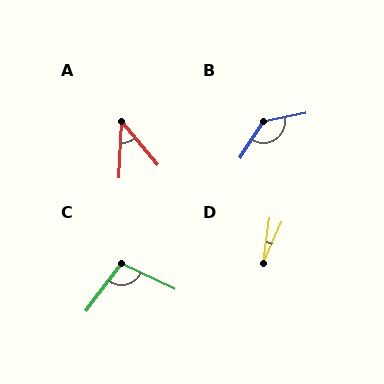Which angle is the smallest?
D, at approximately 16 degrees.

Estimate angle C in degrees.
Approximately 101 degrees.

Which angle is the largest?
B, at approximately 134 degrees.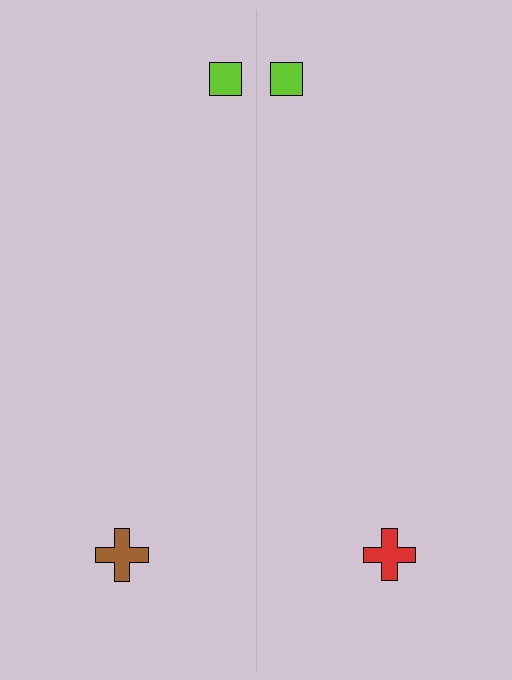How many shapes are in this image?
There are 4 shapes in this image.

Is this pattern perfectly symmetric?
No, the pattern is not perfectly symmetric. The red cross on the right side breaks the symmetry — its mirror counterpart is brown.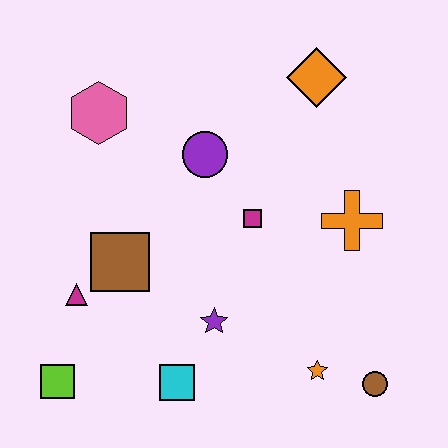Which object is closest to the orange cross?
The magenta square is closest to the orange cross.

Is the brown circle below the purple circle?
Yes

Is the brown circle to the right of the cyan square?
Yes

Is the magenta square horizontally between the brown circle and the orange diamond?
No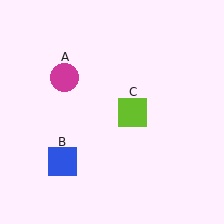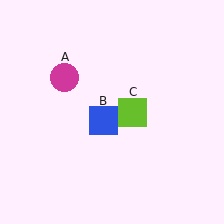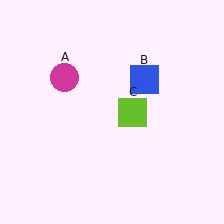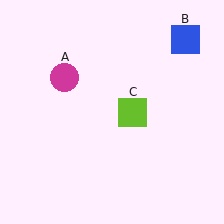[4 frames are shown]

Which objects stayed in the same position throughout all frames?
Magenta circle (object A) and lime square (object C) remained stationary.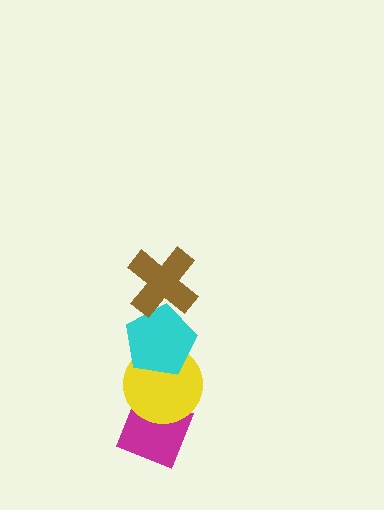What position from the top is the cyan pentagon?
The cyan pentagon is 2nd from the top.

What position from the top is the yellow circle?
The yellow circle is 3rd from the top.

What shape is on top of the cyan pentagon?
The brown cross is on top of the cyan pentagon.